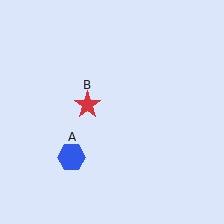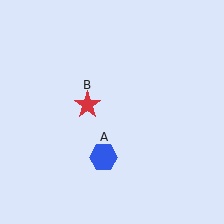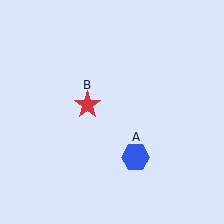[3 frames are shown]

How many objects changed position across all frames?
1 object changed position: blue hexagon (object A).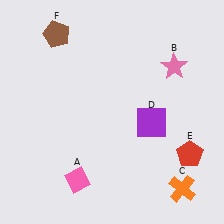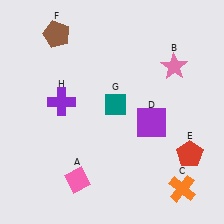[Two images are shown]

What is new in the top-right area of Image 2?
A teal diamond (G) was added in the top-right area of Image 2.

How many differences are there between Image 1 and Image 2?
There are 2 differences between the two images.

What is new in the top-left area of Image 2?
A purple cross (H) was added in the top-left area of Image 2.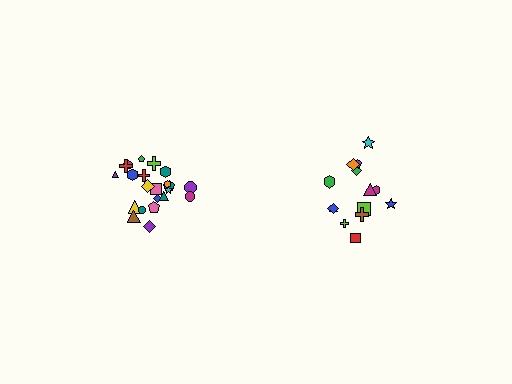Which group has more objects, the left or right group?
The left group.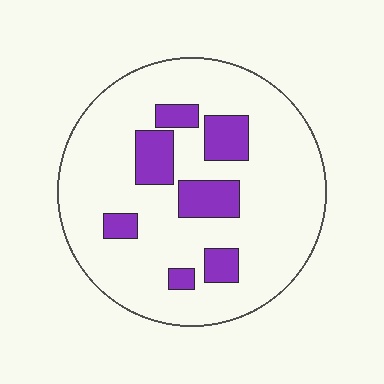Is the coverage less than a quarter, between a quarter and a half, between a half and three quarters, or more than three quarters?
Less than a quarter.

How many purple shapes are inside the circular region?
7.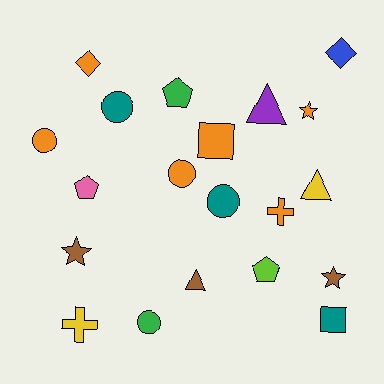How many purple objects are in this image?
There is 1 purple object.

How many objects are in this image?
There are 20 objects.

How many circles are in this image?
There are 5 circles.